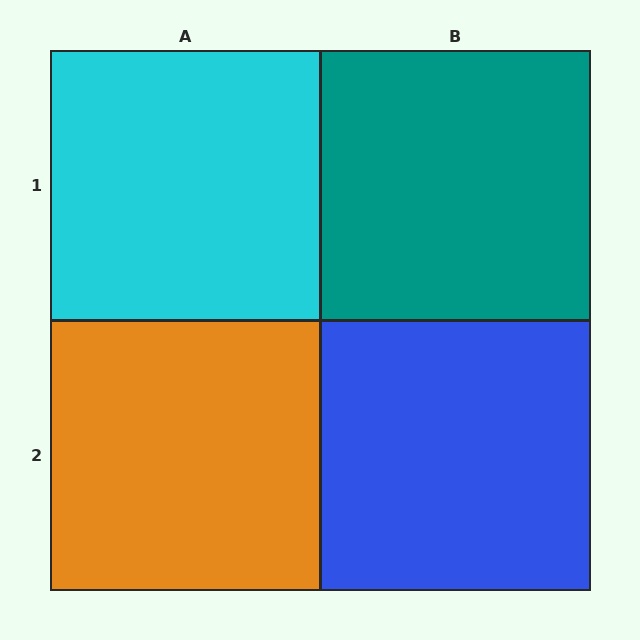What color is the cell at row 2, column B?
Blue.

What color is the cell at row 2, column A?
Orange.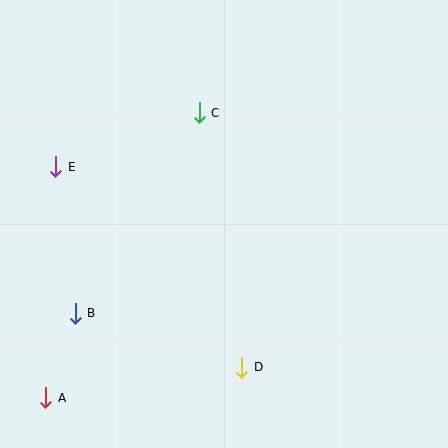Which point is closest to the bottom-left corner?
Point A is closest to the bottom-left corner.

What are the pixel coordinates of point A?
Point A is at (46, 398).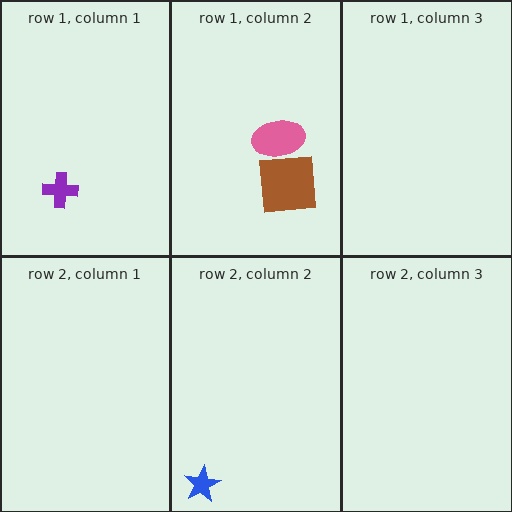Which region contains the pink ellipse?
The row 1, column 2 region.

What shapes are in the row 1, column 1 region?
The purple cross.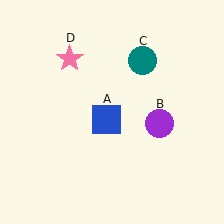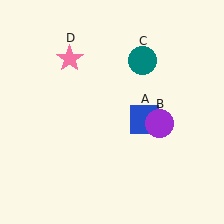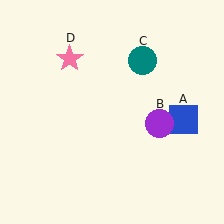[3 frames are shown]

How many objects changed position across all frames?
1 object changed position: blue square (object A).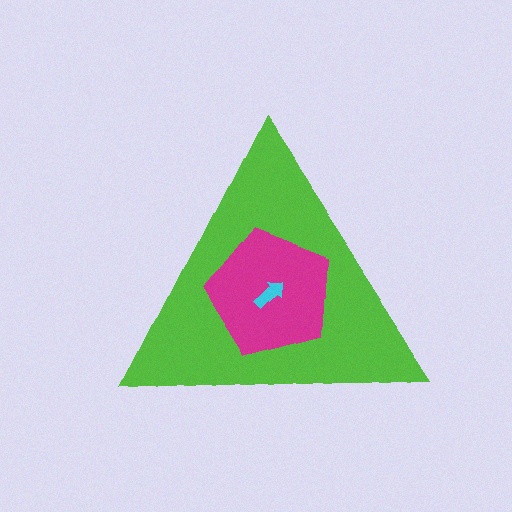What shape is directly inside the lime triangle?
The magenta pentagon.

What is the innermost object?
The cyan arrow.